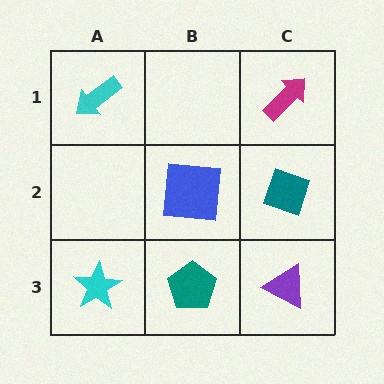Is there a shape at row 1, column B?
No, that cell is empty.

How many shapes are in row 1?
2 shapes.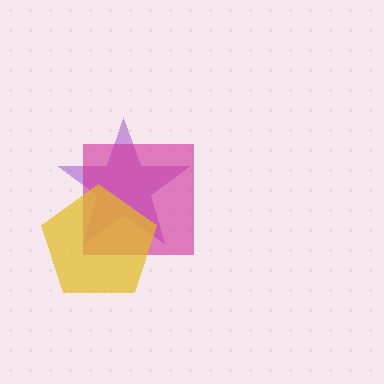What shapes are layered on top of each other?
The layered shapes are: a purple star, a magenta square, a yellow pentagon.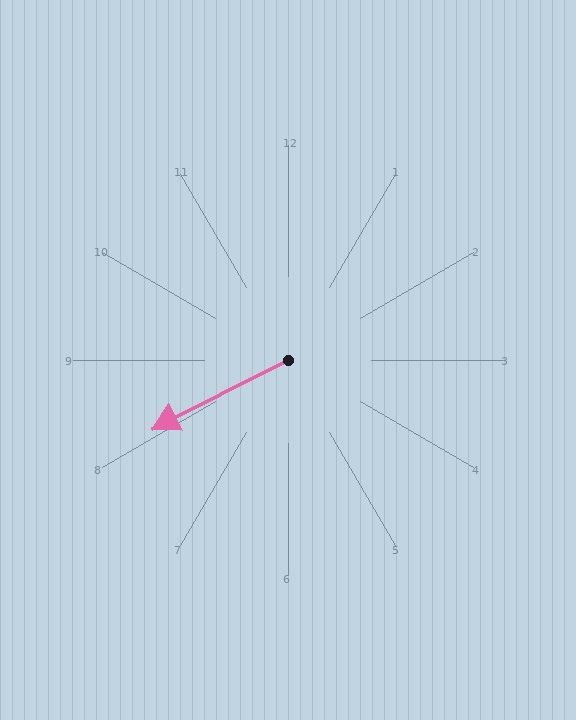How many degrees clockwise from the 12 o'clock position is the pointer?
Approximately 243 degrees.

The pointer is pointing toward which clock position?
Roughly 8 o'clock.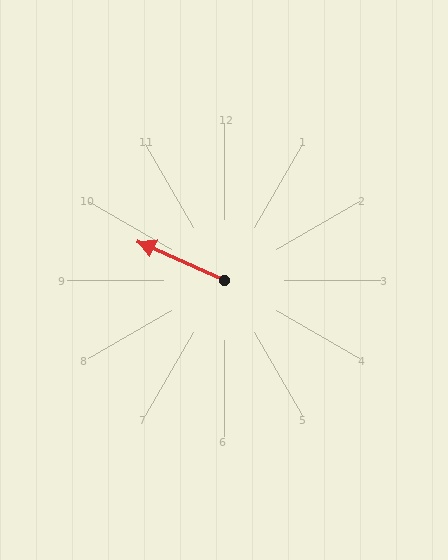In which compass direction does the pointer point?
Northwest.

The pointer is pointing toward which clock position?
Roughly 10 o'clock.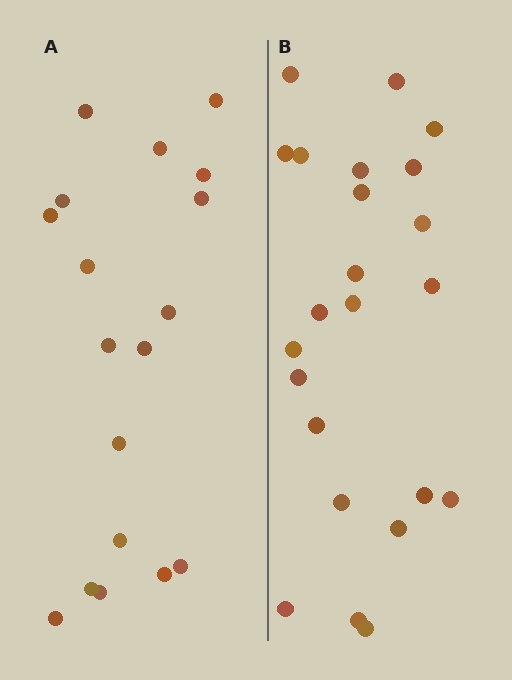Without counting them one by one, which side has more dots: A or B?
Region B (the right region) has more dots.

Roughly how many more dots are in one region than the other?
Region B has about 5 more dots than region A.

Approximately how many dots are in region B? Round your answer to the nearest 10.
About 20 dots. (The exact count is 23, which rounds to 20.)